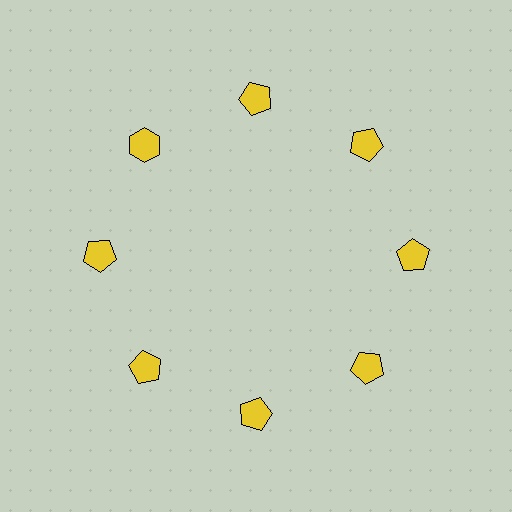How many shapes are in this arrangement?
There are 8 shapes arranged in a ring pattern.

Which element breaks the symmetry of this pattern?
The yellow hexagon at roughly the 10 o'clock position breaks the symmetry. All other shapes are yellow pentagons.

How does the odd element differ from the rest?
It has a different shape: hexagon instead of pentagon.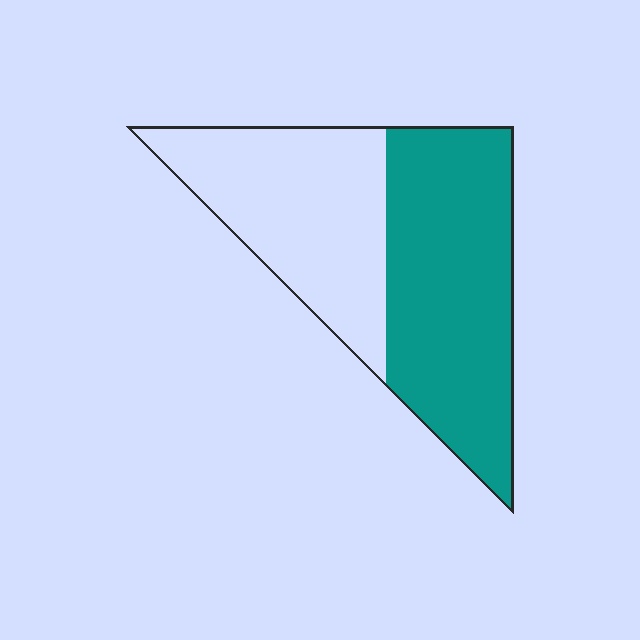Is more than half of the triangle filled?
Yes.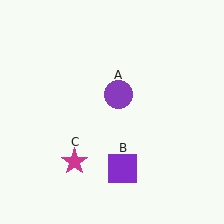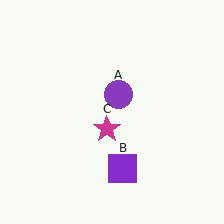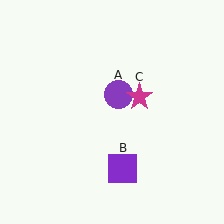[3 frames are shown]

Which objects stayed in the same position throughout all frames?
Purple circle (object A) and purple square (object B) remained stationary.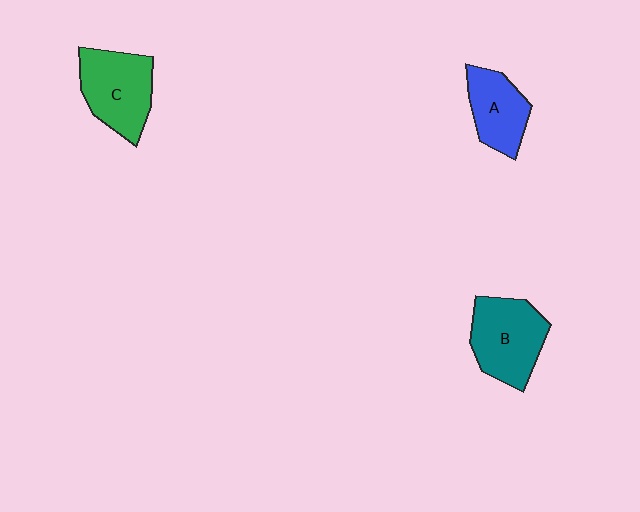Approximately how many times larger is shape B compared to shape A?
Approximately 1.4 times.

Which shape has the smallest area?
Shape A (blue).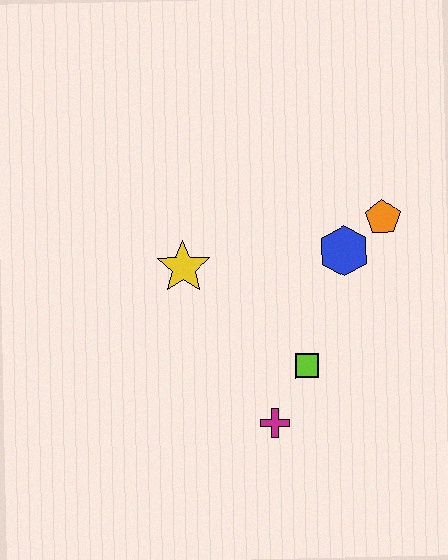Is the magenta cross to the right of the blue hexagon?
No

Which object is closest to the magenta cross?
The lime square is closest to the magenta cross.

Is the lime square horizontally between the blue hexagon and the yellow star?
Yes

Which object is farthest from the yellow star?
The orange pentagon is farthest from the yellow star.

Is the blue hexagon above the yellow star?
Yes